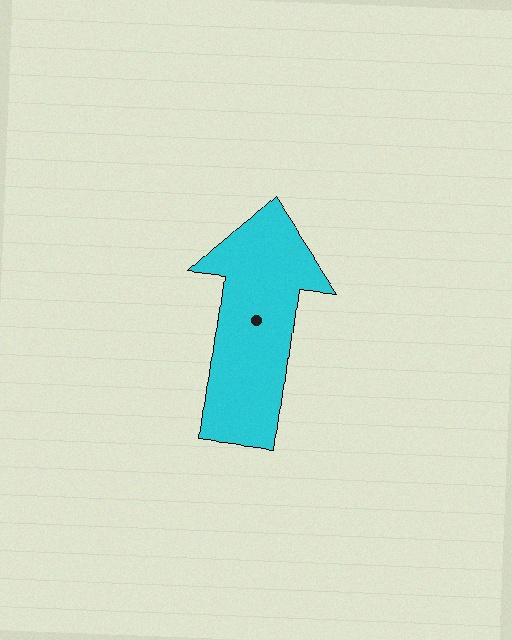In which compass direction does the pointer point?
North.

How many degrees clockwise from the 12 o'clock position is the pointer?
Approximately 7 degrees.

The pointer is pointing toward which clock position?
Roughly 12 o'clock.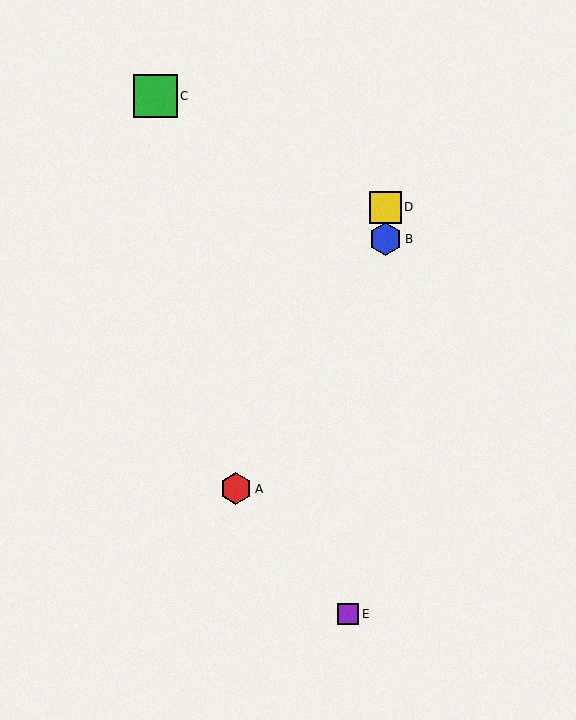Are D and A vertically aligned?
No, D is at x≈385 and A is at x≈236.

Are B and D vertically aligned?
Yes, both are at x≈385.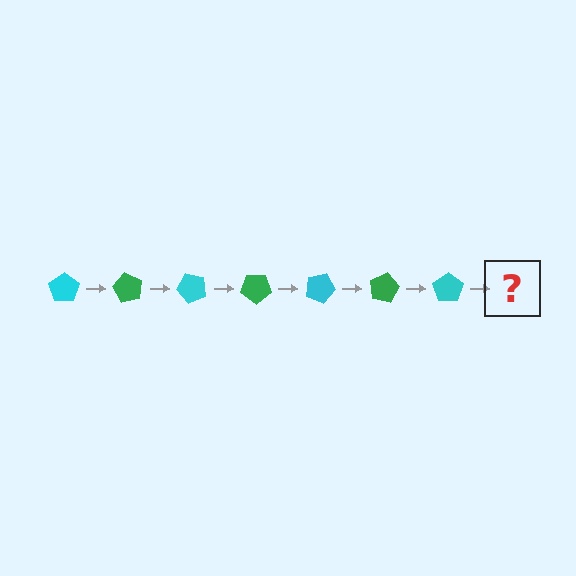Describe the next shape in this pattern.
It should be a green pentagon, rotated 420 degrees from the start.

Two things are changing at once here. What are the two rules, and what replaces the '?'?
The two rules are that it rotates 60 degrees each step and the color cycles through cyan and green. The '?' should be a green pentagon, rotated 420 degrees from the start.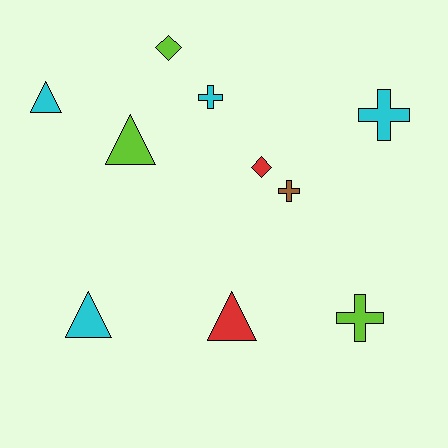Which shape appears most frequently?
Triangle, with 4 objects.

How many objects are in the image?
There are 10 objects.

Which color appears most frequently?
Cyan, with 4 objects.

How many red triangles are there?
There is 1 red triangle.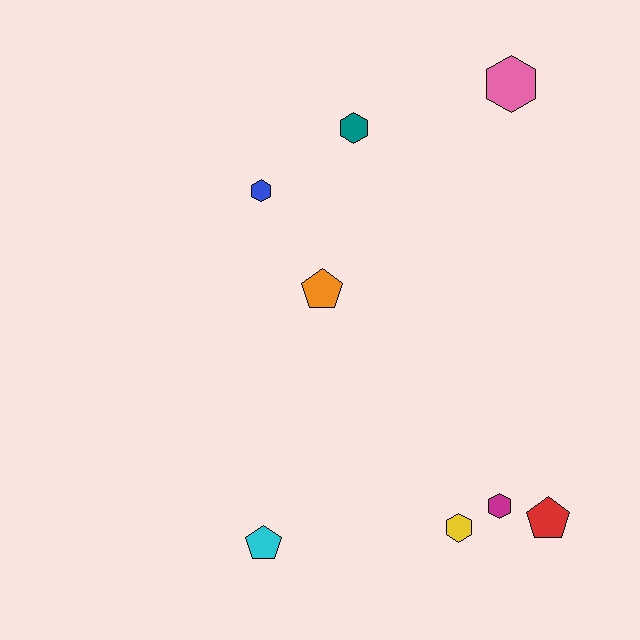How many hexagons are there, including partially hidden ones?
There are 5 hexagons.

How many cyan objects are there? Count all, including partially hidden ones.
There is 1 cyan object.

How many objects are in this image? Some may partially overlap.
There are 8 objects.